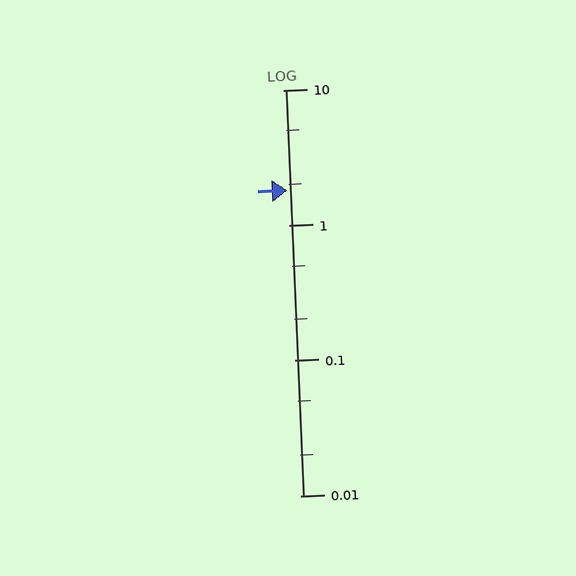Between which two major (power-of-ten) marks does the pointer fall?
The pointer is between 1 and 10.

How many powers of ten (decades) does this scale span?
The scale spans 3 decades, from 0.01 to 10.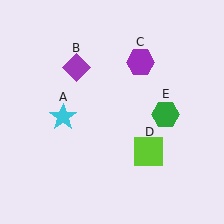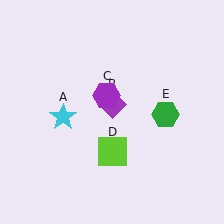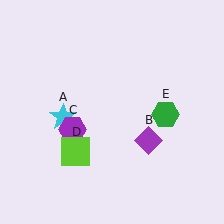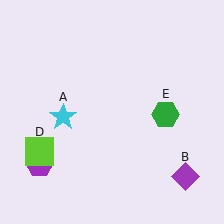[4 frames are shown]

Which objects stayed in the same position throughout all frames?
Cyan star (object A) and green hexagon (object E) remained stationary.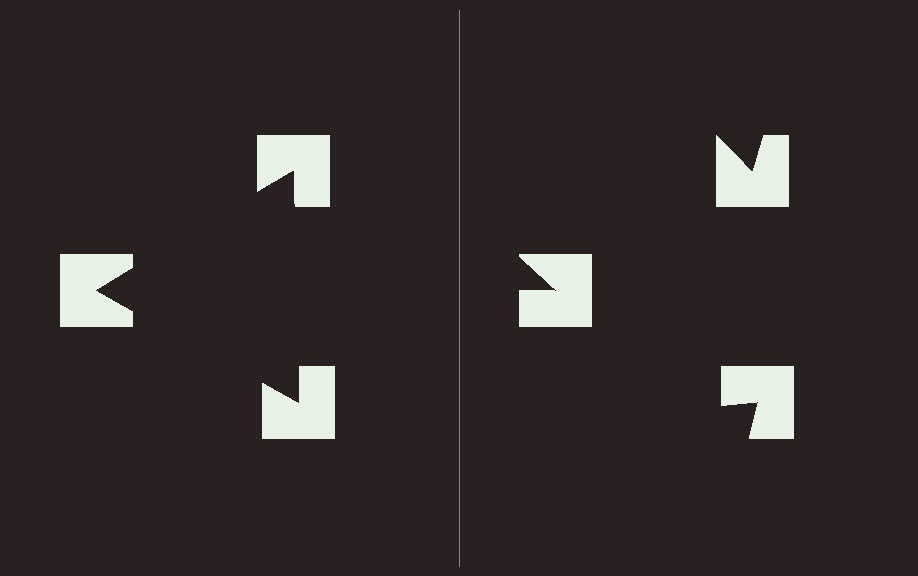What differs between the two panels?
The notched squares are positioned identically on both sides; only the wedge orientations differ. On the left they align to a triangle; on the right they are misaligned.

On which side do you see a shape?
An illusory triangle appears on the left side. On the right side the wedge cuts are rotated, so no coherent shape forms.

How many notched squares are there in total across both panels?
6 — 3 on each side.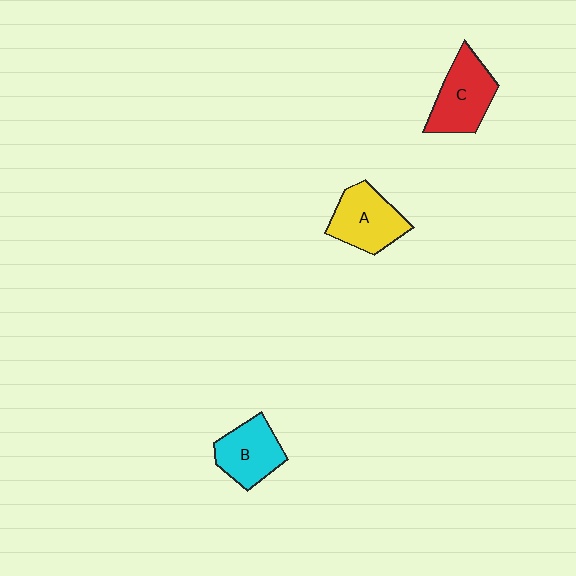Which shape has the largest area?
Shape C (red).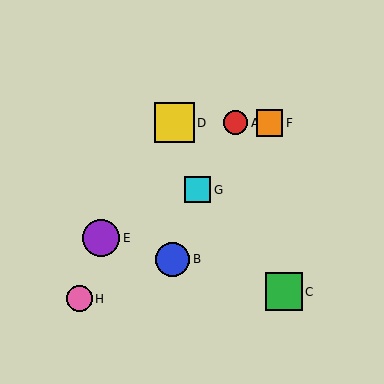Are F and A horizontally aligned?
Yes, both are at y≈123.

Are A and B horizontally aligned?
No, A is at y≈123 and B is at y≈259.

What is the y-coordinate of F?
Object F is at y≈123.